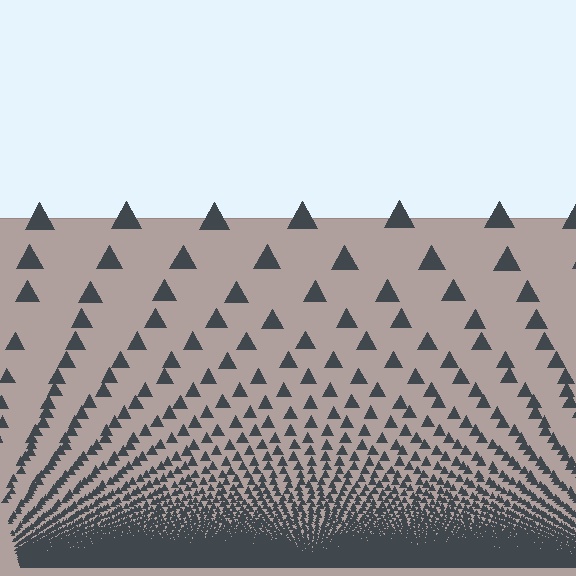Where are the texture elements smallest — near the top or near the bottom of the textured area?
Near the bottom.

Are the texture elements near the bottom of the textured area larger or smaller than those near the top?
Smaller. The gradient is inverted — elements near the bottom are smaller and denser.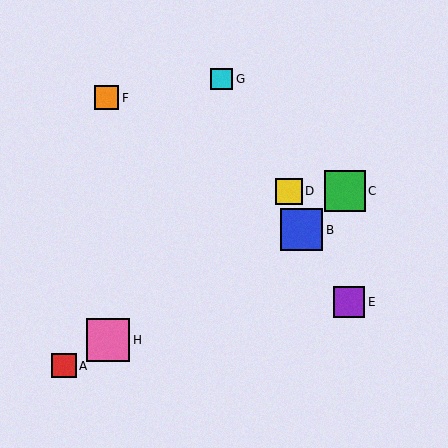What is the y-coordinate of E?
Object E is at y≈302.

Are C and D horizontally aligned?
Yes, both are at y≈191.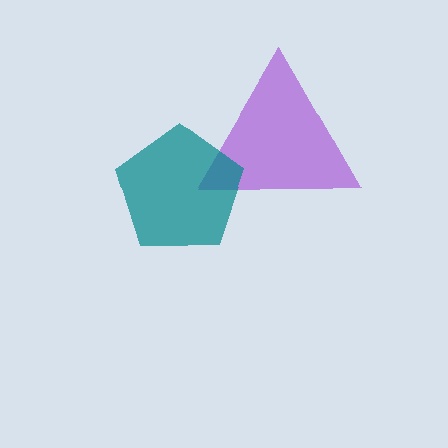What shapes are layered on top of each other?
The layered shapes are: a purple triangle, a teal pentagon.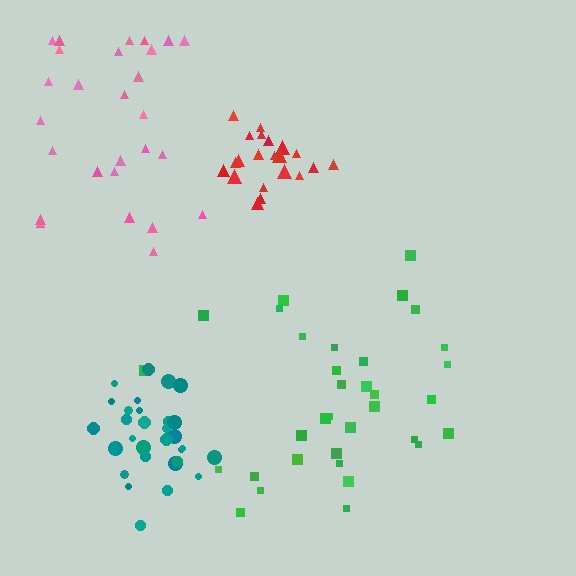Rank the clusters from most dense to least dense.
red, teal, green, pink.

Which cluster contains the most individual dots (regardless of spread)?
Green (34).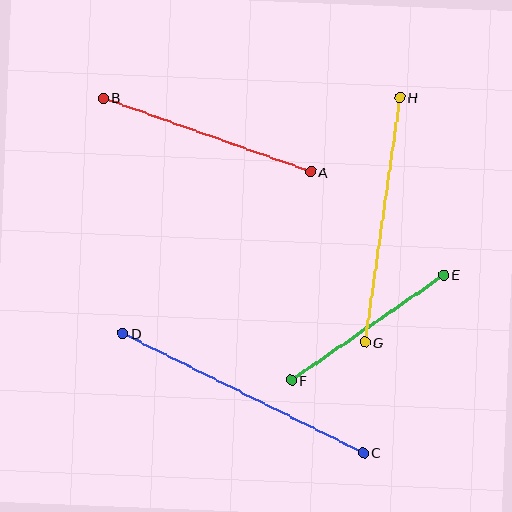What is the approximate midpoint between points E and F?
The midpoint is at approximately (367, 328) pixels.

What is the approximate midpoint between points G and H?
The midpoint is at approximately (382, 220) pixels.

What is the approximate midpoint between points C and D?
The midpoint is at approximately (243, 393) pixels.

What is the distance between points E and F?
The distance is approximately 185 pixels.